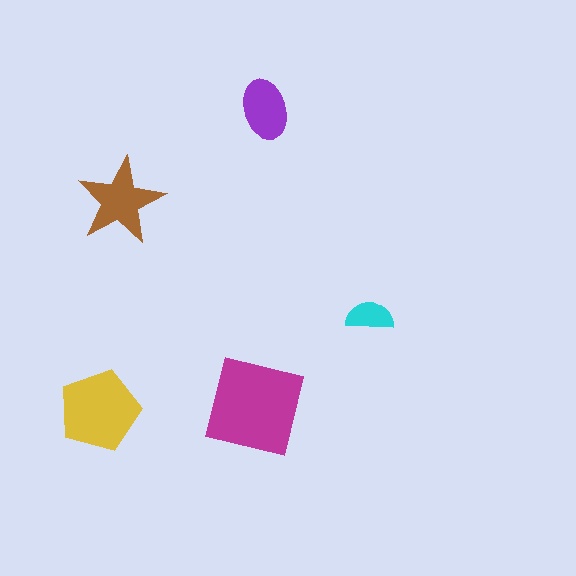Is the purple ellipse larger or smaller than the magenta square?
Smaller.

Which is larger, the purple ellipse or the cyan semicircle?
The purple ellipse.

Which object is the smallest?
The cyan semicircle.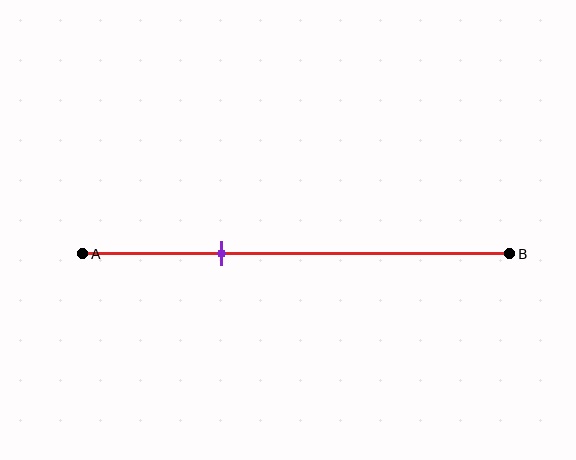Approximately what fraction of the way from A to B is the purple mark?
The purple mark is approximately 35% of the way from A to B.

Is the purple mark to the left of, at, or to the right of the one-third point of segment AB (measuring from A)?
The purple mark is approximately at the one-third point of segment AB.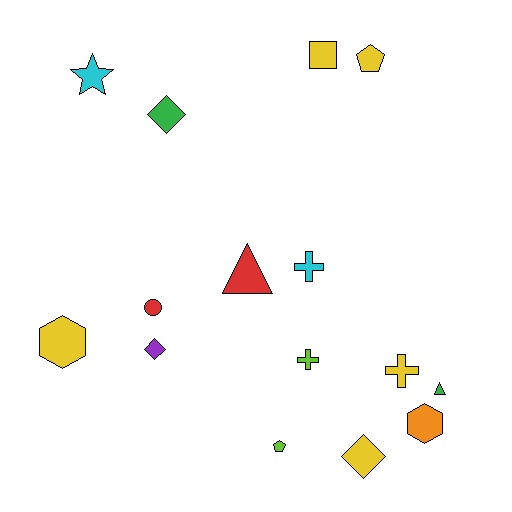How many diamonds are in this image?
There are 3 diamonds.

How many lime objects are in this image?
There are 2 lime objects.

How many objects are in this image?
There are 15 objects.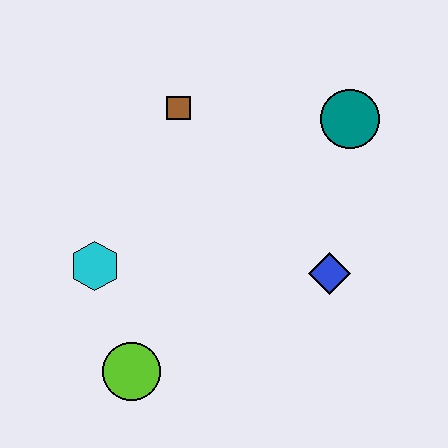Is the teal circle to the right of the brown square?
Yes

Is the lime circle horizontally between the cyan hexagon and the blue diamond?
Yes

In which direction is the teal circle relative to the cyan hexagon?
The teal circle is to the right of the cyan hexagon.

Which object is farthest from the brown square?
The lime circle is farthest from the brown square.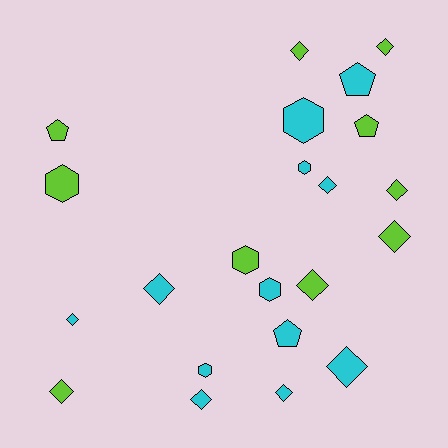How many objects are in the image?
There are 22 objects.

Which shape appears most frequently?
Diamond, with 12 objects.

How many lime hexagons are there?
There are 2 lime hexagons.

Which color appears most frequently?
Cyan, with 12 objects.